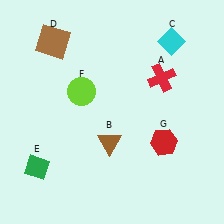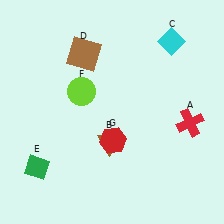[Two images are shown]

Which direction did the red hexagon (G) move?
The red hexagon (G) moved left.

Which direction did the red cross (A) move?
The red cross (A) moved down.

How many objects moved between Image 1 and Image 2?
3 objects moved between the two images.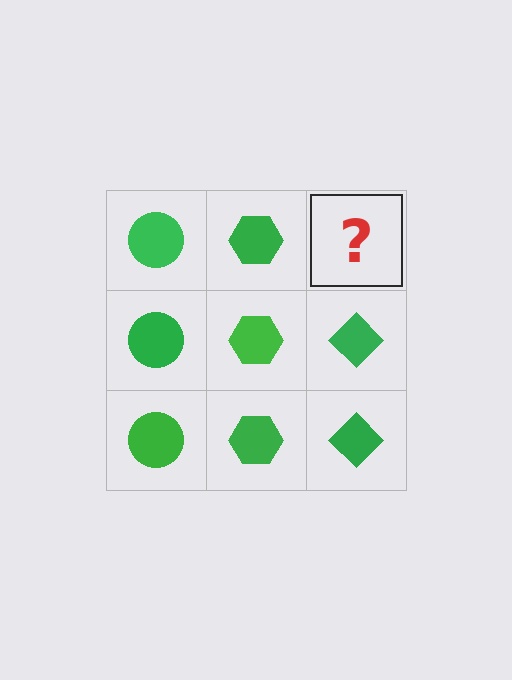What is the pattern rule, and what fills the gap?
The rule is that each column has a consistent shape. The gap should be filled with a green diamond.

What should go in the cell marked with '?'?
The missing cell should contain a green diamond.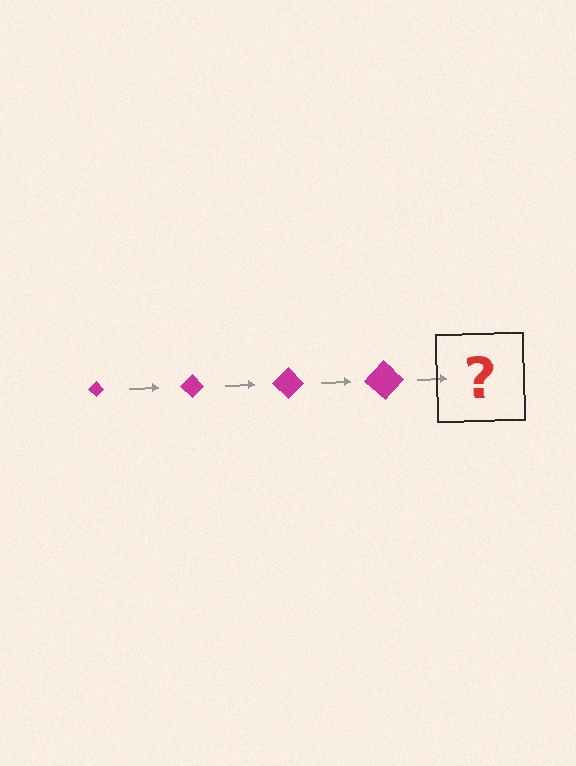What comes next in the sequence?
The next element should be a magenta diamond, larger than the previous one.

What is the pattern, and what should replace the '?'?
The pattern is that the diamond gets progressively larger each step. The '?' should be a magenta diamond, larger than the previous one.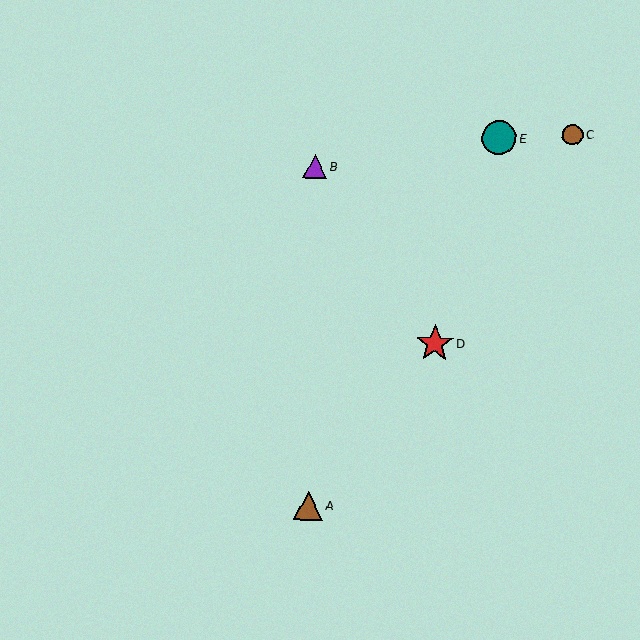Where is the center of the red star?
The center of the red star is at (435, 343).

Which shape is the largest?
The red star (labeled D) is the largest.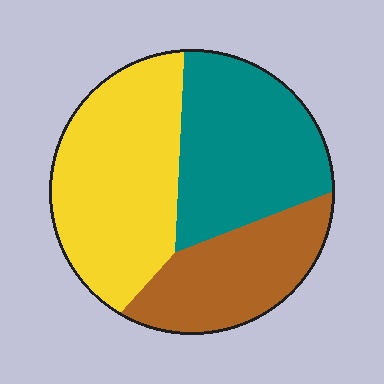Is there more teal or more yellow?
Yellow.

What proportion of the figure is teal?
Teal takes up about one third (1/3) of the figure.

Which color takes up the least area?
Brown, at roughly 25%.